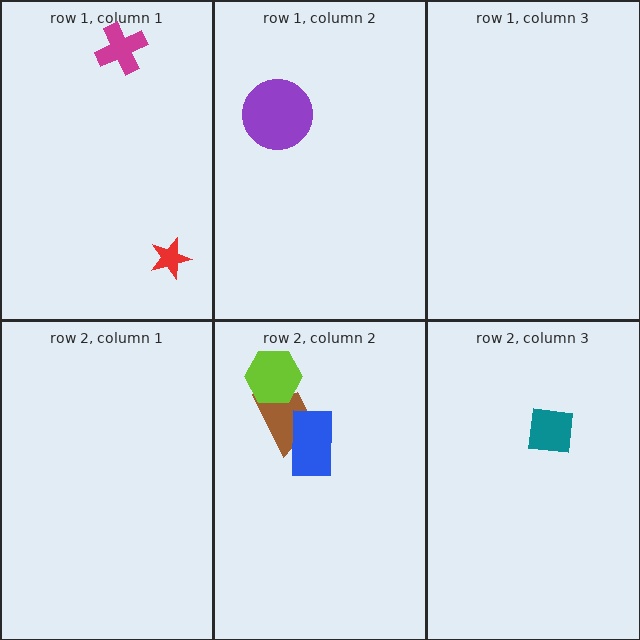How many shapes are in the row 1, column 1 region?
2.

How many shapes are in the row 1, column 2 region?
1.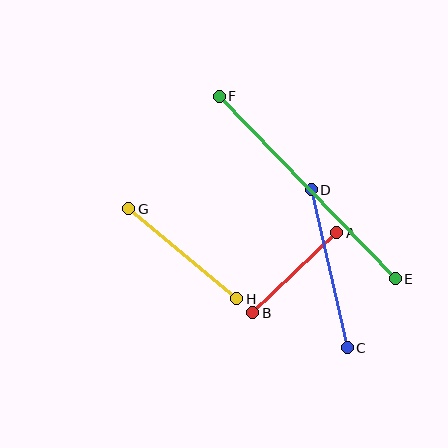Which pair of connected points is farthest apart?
Points E and F are farthest apart.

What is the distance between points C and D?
The distance is approximately 162 pixels.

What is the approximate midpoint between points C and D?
The midpoint is at approximately (329, 269) pixels.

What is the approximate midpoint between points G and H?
The midpoint is at approximately (183, 254) pixels.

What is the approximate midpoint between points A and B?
The midpoint is at approximately (295, 273) pixels.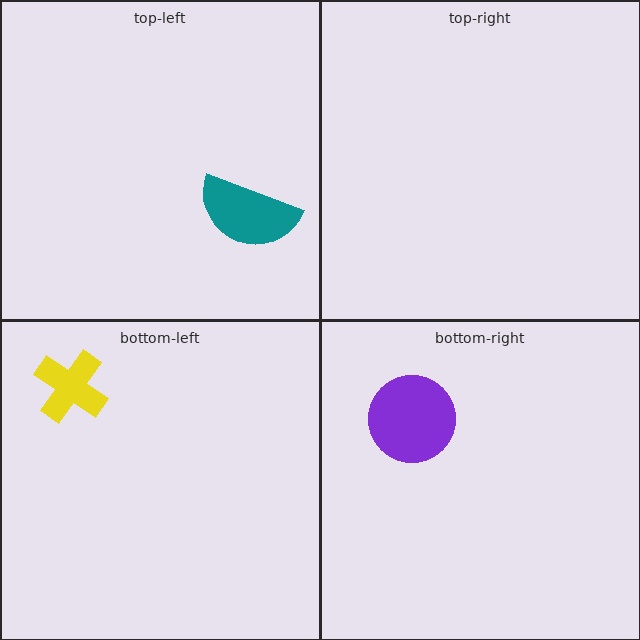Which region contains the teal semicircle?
The top-left region.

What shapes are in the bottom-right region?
The purple circle.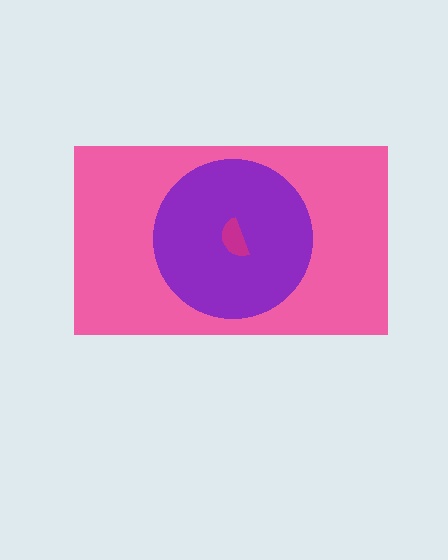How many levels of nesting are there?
3.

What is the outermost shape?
The pink rectangle.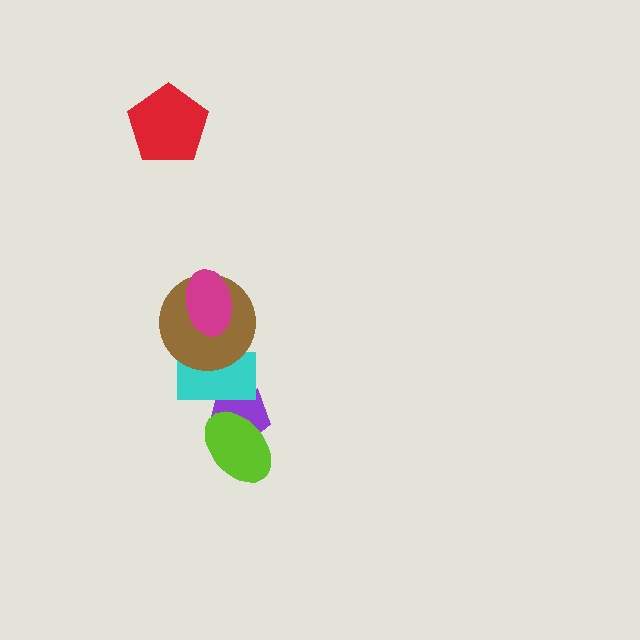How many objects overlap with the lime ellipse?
1 object overlaps with the lime ellipse.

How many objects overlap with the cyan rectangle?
2 objects overlap with the cyan rectangle.